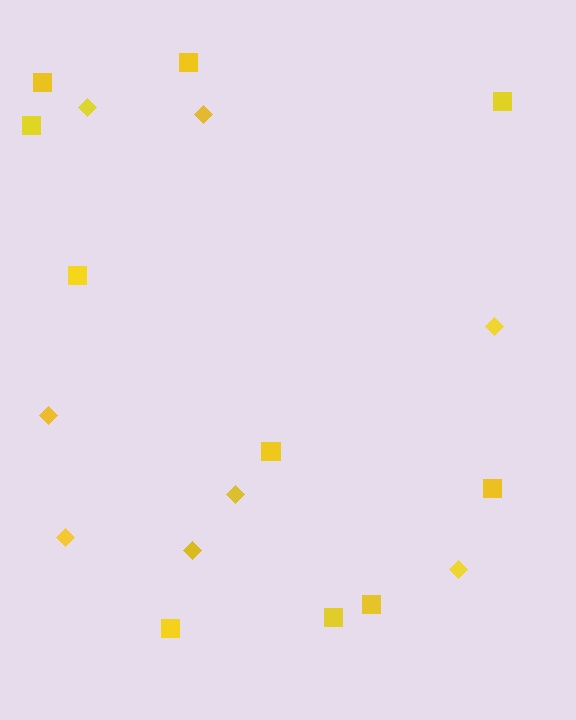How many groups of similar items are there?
There are 2 groups: one group of squares (10) and one group of diamonds (8).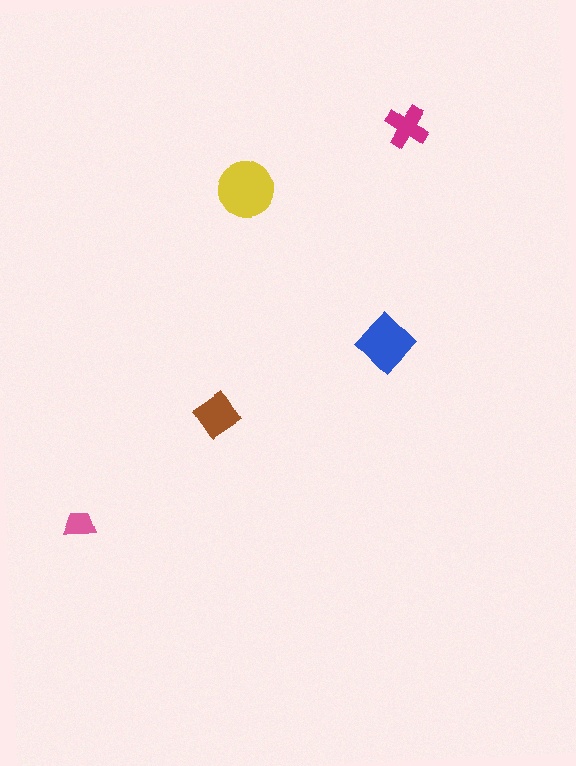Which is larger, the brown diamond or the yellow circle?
The yellow circle.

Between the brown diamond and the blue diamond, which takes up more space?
The blue diamond.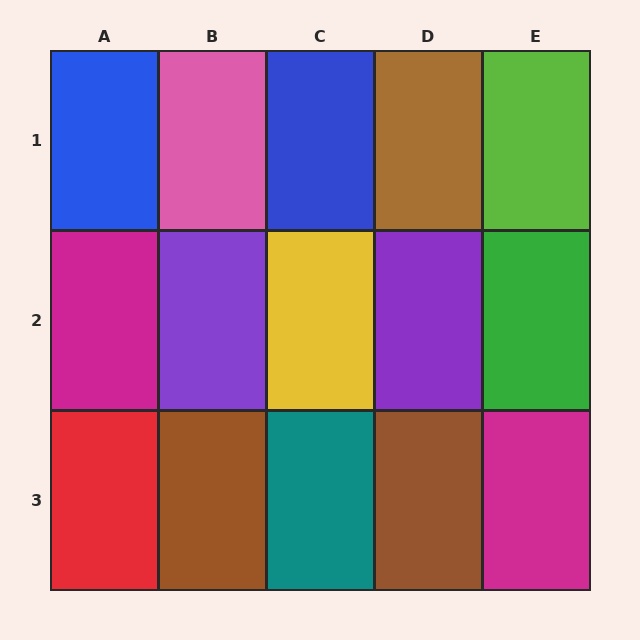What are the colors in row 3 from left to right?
Red, brown, teal, brown, magenta.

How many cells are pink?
1 cell is pink.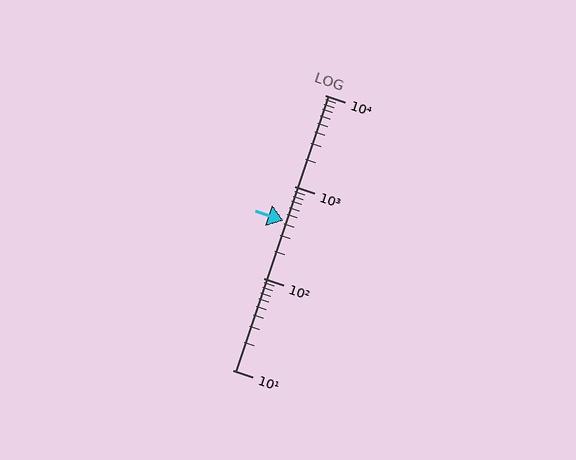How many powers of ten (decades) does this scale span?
The scale spans 3 decades, from 10 to 10000.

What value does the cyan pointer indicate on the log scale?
The pointer indicates approximately 430.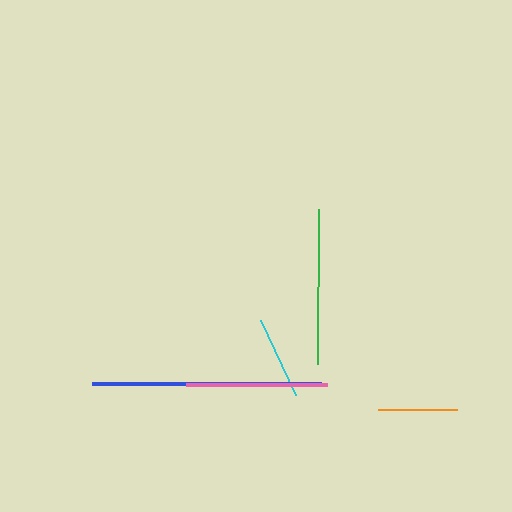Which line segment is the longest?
The blue line is the longest at approximately 230 pixels.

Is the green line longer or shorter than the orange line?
The green line is longer than the orange line.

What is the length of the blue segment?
The blue segment is approximately 230 pixels long.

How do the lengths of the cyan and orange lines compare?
The cyan and orange lines are approximately the same length.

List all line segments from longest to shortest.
From longest to shortest: blue, green, pink, cyan, orange.